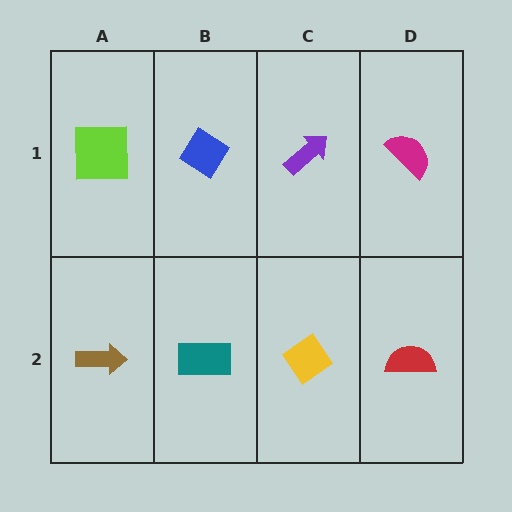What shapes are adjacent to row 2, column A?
A lime square (row 1, column A), a teal rectangle (row 2, column B).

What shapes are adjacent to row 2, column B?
A blue diamond (row 1, column B), a brown arrow (row 2, column A), a yellow diamond (row 2, column C).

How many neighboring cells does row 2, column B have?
3.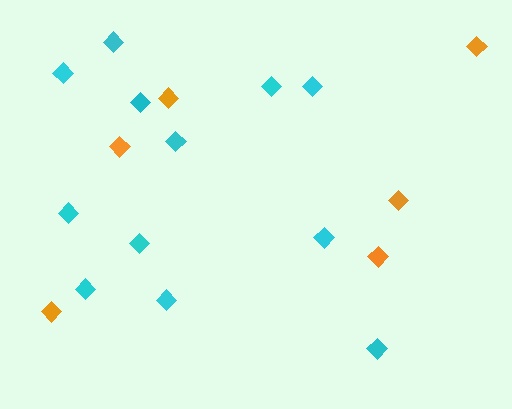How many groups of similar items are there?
There are 2 groups: one group of cyan diamonds (12) and one group of orange diamonds (6).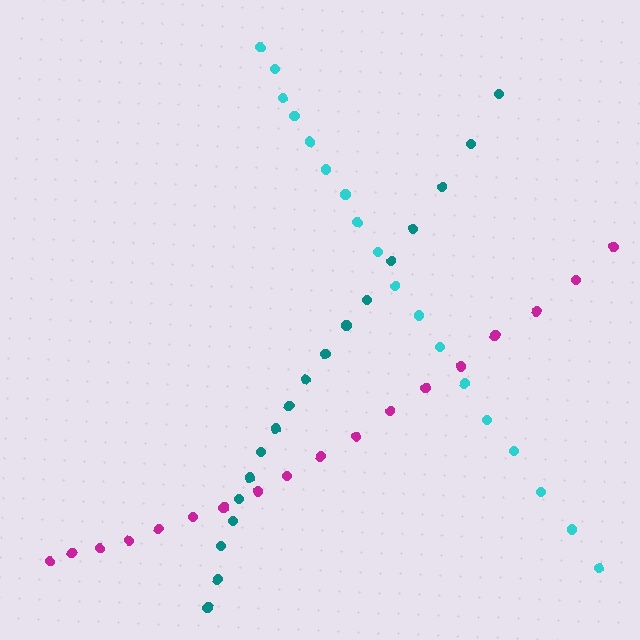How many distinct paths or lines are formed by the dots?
There are 3 distinct paths.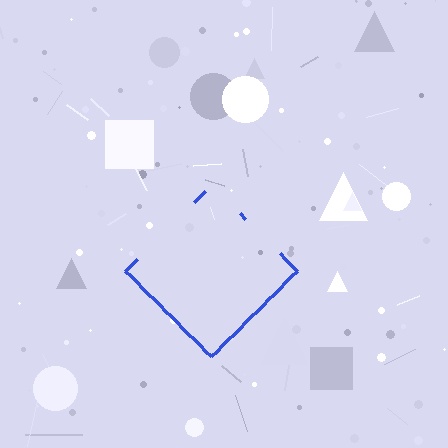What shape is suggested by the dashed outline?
The dashed outline suggests a diamond.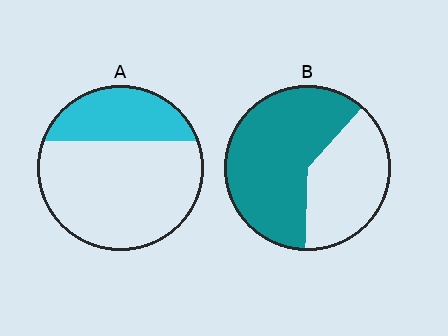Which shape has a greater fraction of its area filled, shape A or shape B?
Shape B.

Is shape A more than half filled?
No.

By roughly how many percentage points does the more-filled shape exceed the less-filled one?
By roughly 30 percentage points (B over A).